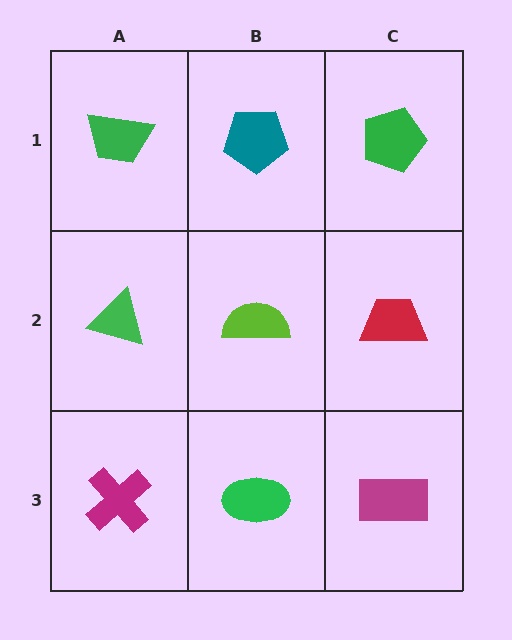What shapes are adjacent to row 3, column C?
A red trapezoid (row 2, column C), a green ellipse (row 3, column B).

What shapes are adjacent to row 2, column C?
A green pentagon (row 1, column C), a magenta rectangle (row 3, column C), a lime semicircle (row 2, column B).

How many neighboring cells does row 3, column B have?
3.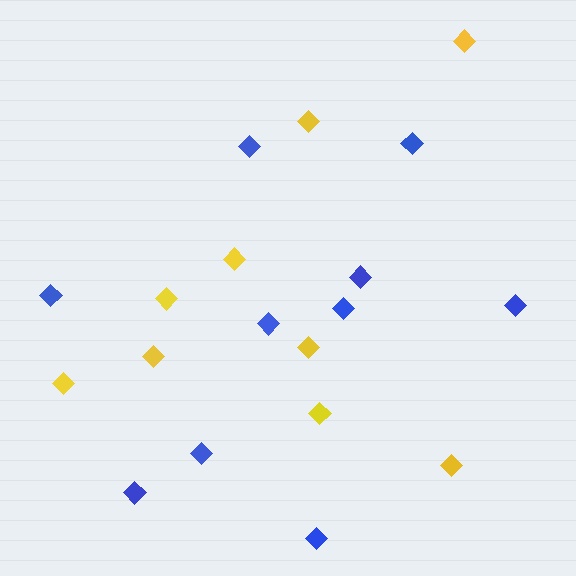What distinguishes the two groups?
There are 2 groups: one group of blue diamonds (10) and one group of yellow diamonds (9).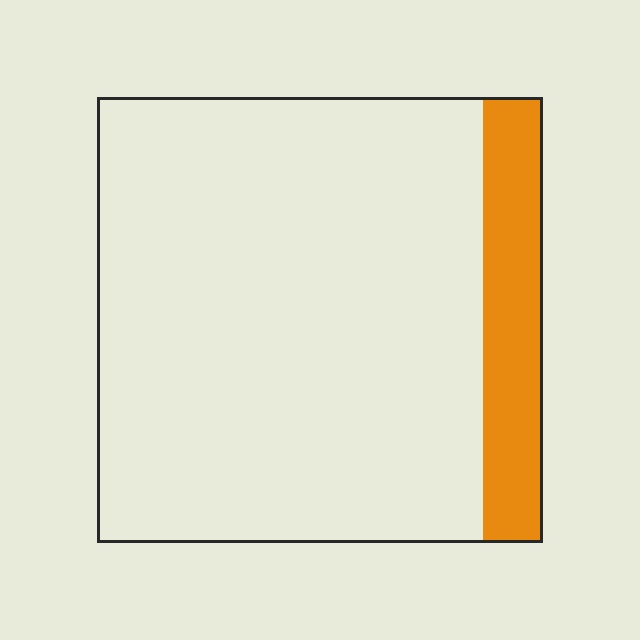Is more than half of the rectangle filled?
No.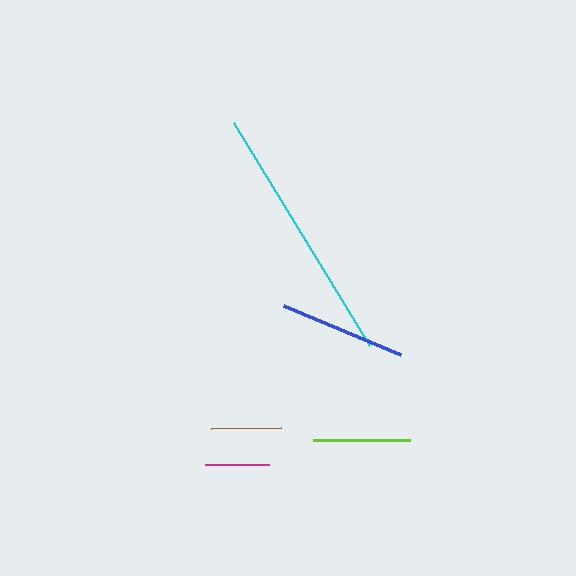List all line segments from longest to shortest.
From longest to shortest: cyan, blue, lime, brown, magenta.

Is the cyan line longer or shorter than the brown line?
The cyan line is longer than the brown line.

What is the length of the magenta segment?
The magenta segment is approximately 64 pixels long.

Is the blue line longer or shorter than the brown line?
The blue line is longer than the brown line.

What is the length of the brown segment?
The brown segment is approximately 70 pixels long.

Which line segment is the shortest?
The magenta line is the shortest at approximately 64 pixels.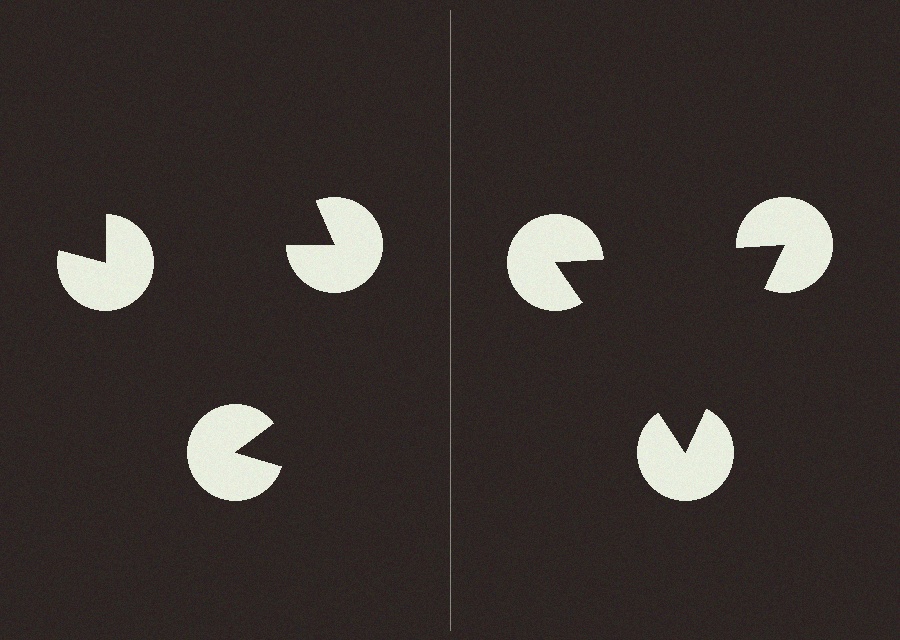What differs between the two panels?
The pac-man discs are positioned identically on both sides; only the wedge orientations differ. On the right they align to a triangle; on the left they are misaligned.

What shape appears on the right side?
An illusory triangle.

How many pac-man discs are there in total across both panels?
6 — 3 on each side.